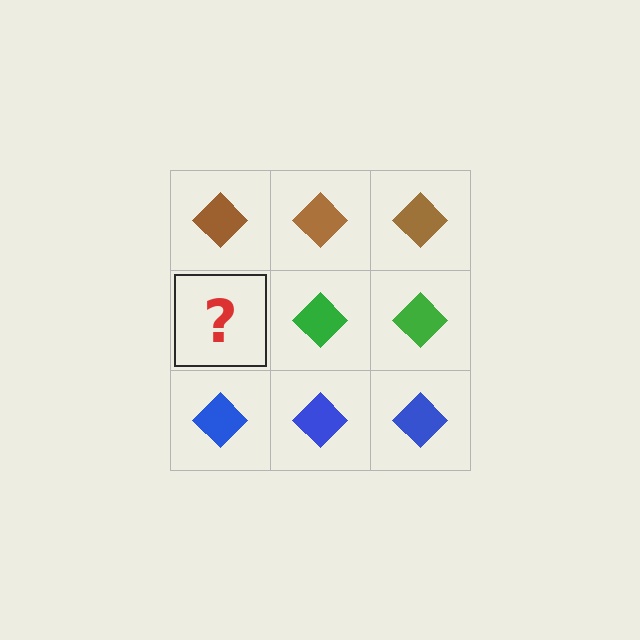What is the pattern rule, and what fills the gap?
The rule is that each row has a consistent color. The gap should be filled with a green diamond.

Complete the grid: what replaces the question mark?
The question mark should be replaced with a green diamond.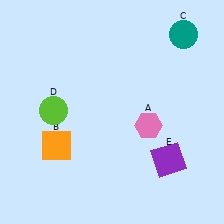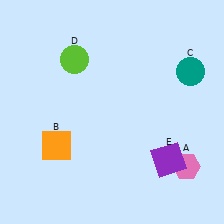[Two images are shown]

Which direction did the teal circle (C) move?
The teal circle (C) moved down.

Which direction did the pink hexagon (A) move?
The pink hexagon (A) moved down.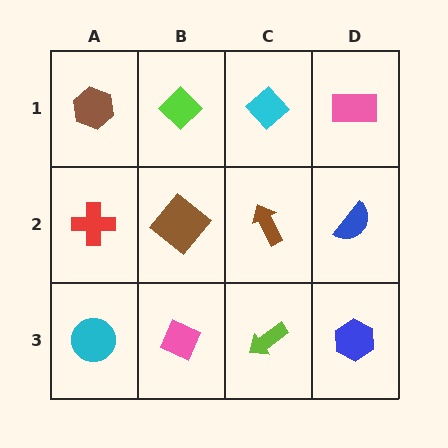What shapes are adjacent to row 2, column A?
A brown hexagon (row 1, column A), a cyan circle (row 3, column A), a brown diamond (row 2, column B).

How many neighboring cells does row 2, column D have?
3.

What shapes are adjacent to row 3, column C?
A brown arrow (row 2, column C), a pink diamond (row 3, column B), a blue hexagon (row 3, column D).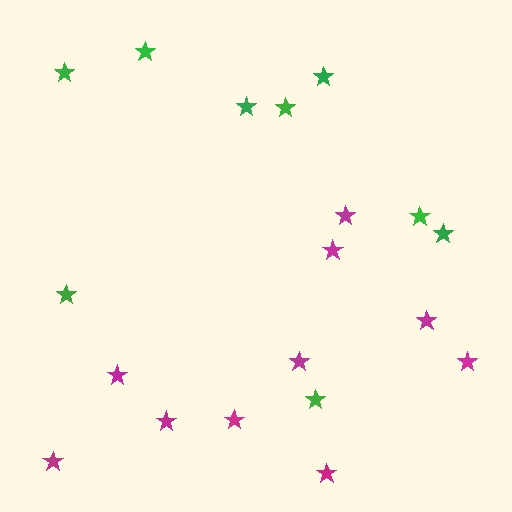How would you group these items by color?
There are 2 groups: one group of green stars (9) and one group of magenta stars (10).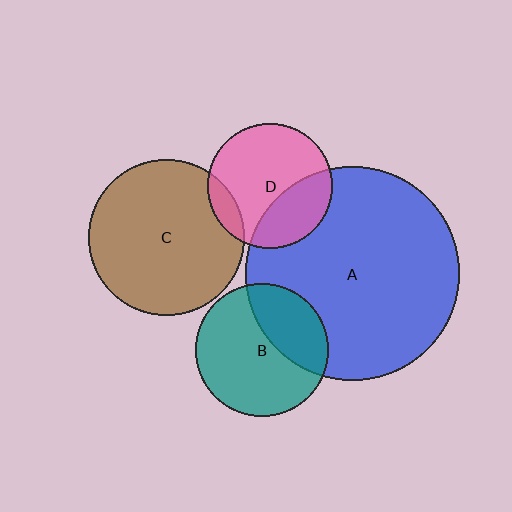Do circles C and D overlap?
Yes.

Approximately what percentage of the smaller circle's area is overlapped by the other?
Approximately 10%.